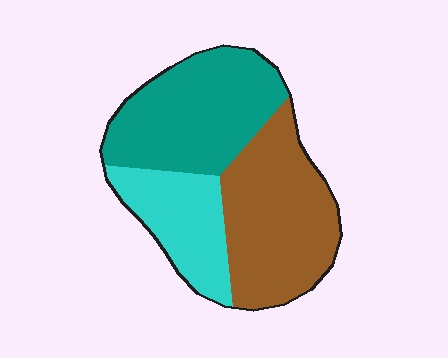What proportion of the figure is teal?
Teal covers 38% of the figure.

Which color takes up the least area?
Cyan, at roughly 25%.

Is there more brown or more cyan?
Brown.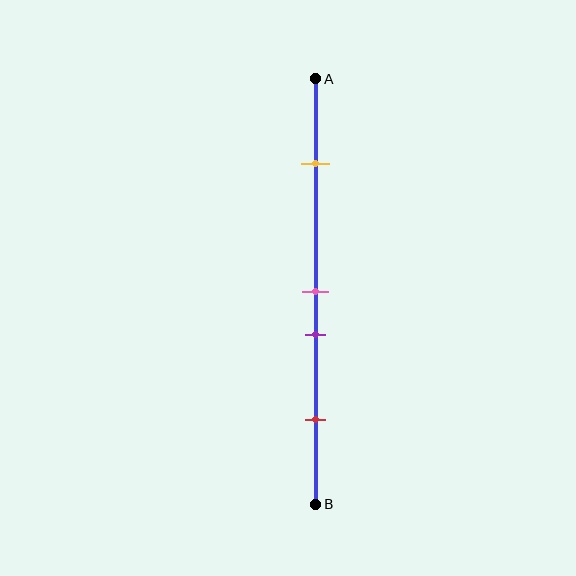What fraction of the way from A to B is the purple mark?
The purple mark is approximately 60% (0.6) of the way from A to B.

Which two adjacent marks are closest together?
The pink and purple marks are the closest adjacent pair.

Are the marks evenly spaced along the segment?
No, the marks are not evenly spaced.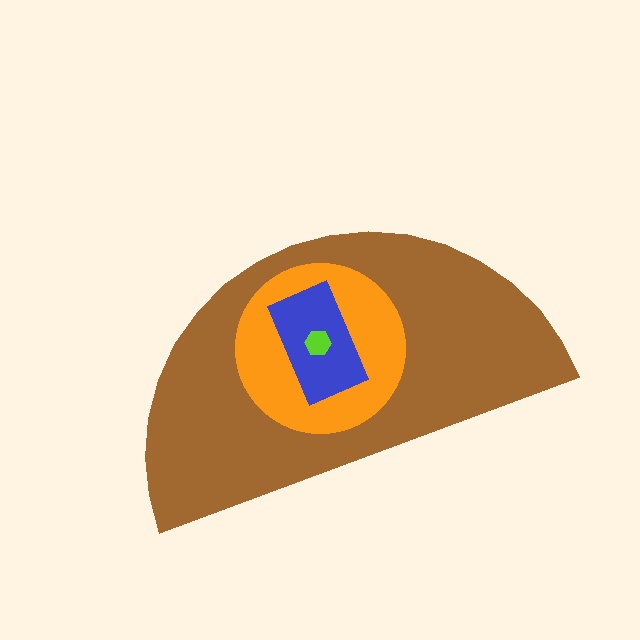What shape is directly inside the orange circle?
The blue rectangle.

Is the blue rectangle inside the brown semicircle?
Yes.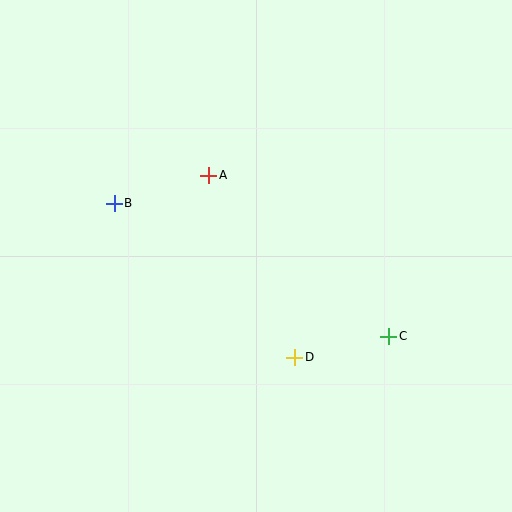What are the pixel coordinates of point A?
Point A is at (209, 175).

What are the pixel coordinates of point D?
Point D is at (295, 357).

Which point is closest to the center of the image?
Point A at (209, 175) is closest to the center.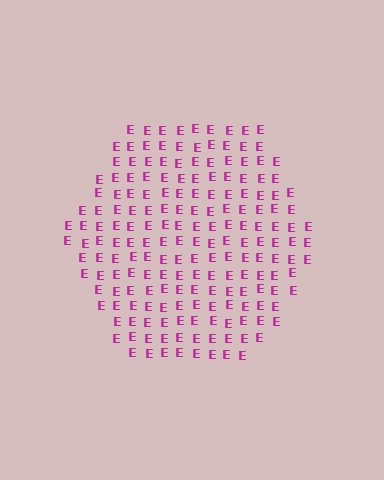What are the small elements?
The small elements are letter E's.